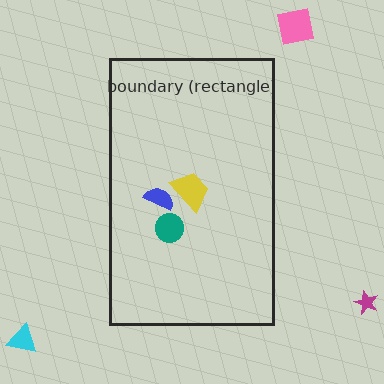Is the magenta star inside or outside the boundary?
Outside.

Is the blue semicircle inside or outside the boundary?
Inside.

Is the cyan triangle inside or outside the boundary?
Outside.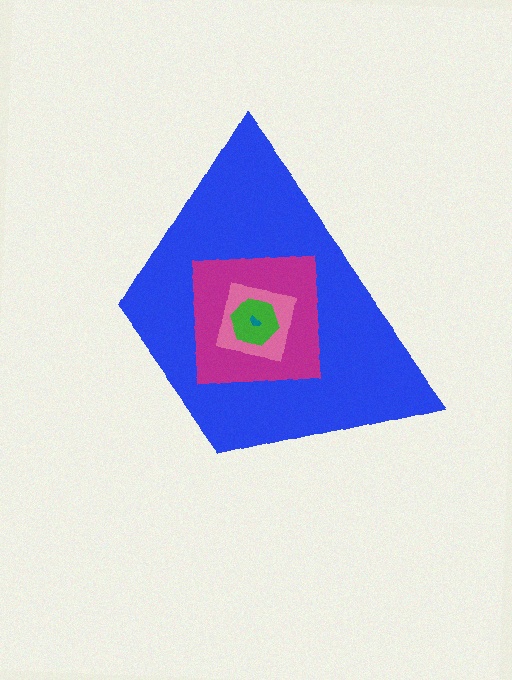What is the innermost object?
The teal semicircle.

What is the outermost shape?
The blue trapezoid.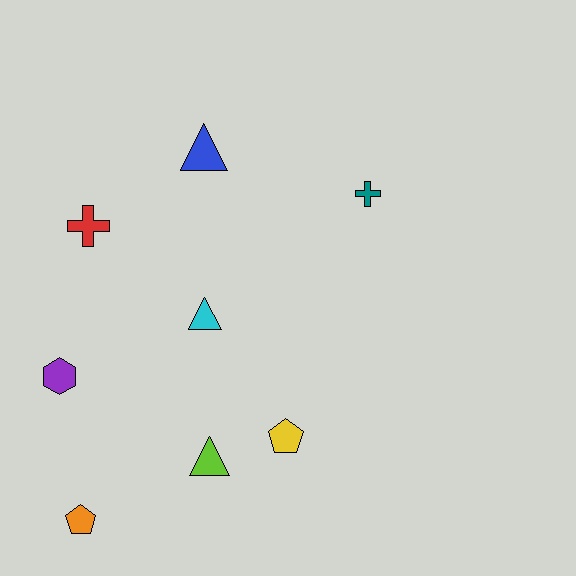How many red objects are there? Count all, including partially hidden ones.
There is 1 red object.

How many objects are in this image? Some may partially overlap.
There are 8 objects.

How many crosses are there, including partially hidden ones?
There are 2 crosses.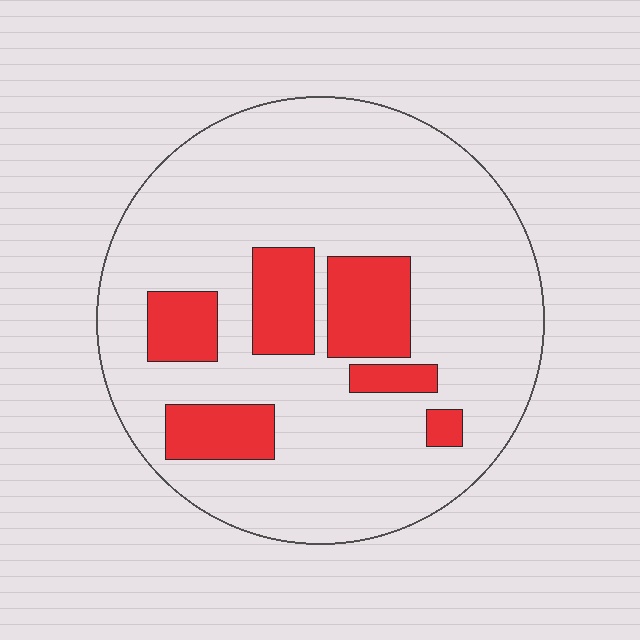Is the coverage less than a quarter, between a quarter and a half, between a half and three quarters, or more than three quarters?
Less than a quarter.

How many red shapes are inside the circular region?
6.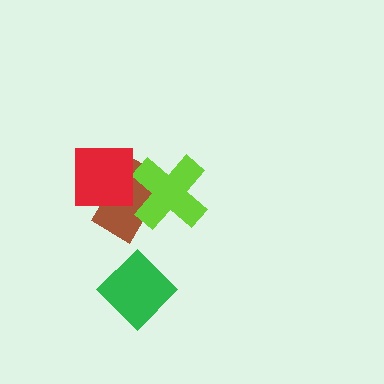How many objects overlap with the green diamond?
0 objects overlap with the green diamond.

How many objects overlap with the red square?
1 object overlaps with the red square.